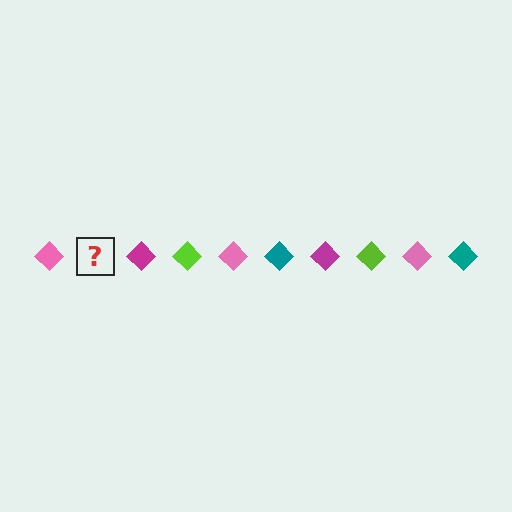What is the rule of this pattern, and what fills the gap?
The rule is that the pattern cycles through pink, teal, magenta, lime diamonds. The gap should be filled with a teal diamond.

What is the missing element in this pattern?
The missing element is a teal diamond.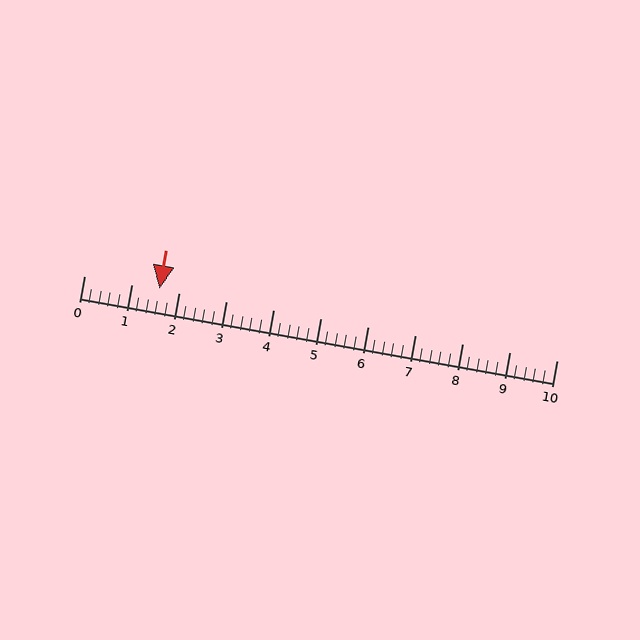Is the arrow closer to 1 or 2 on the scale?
The arrow is closer to 2.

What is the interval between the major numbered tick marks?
The major tick marks are spaced 1 units apart.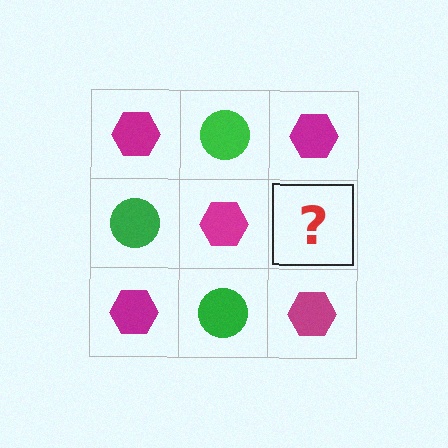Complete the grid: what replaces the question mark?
The question mark should be replaced with a green circle.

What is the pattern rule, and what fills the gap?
The rule is that it alternates magenta hexagon and green circle in a checkerboard pattern. The gap should be filled with a green circle.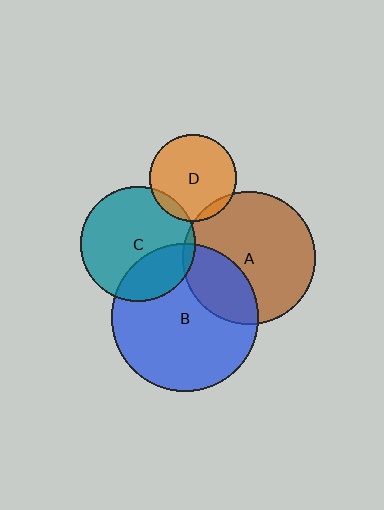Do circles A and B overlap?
Yes.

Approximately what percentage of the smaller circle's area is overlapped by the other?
Approximately 30%.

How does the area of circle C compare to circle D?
Approximately 1.8 times.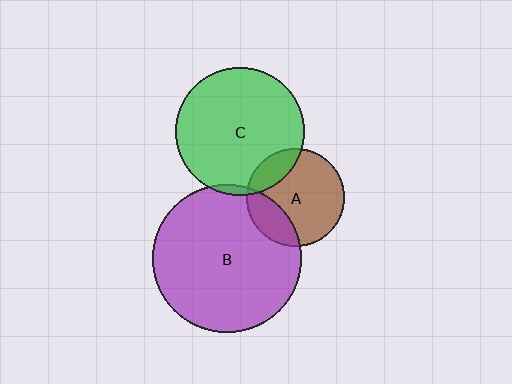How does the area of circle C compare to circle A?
Approximately 1.7 times.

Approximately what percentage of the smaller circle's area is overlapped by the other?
Approximately 15%.